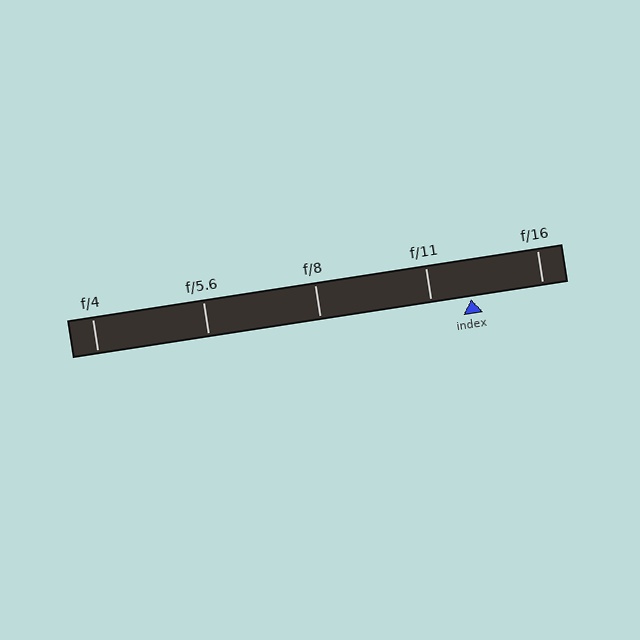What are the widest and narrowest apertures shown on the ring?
The widest aperture shown is f/4 and the narrowest is f/16.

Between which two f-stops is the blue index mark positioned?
The index mark is between f/11 and f/16.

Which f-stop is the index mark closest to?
The index mark is closest to f/11.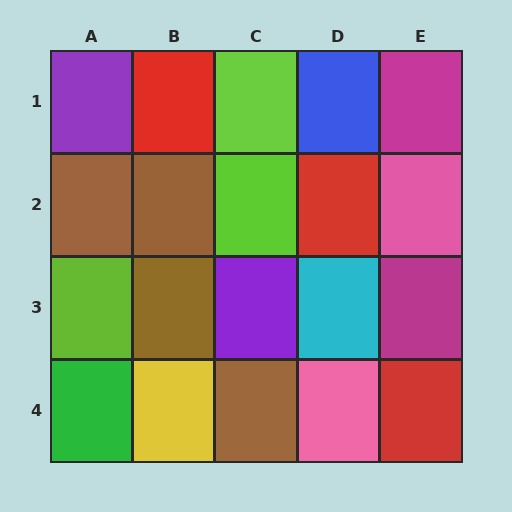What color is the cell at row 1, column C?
Lime.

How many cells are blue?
1 cell is blue.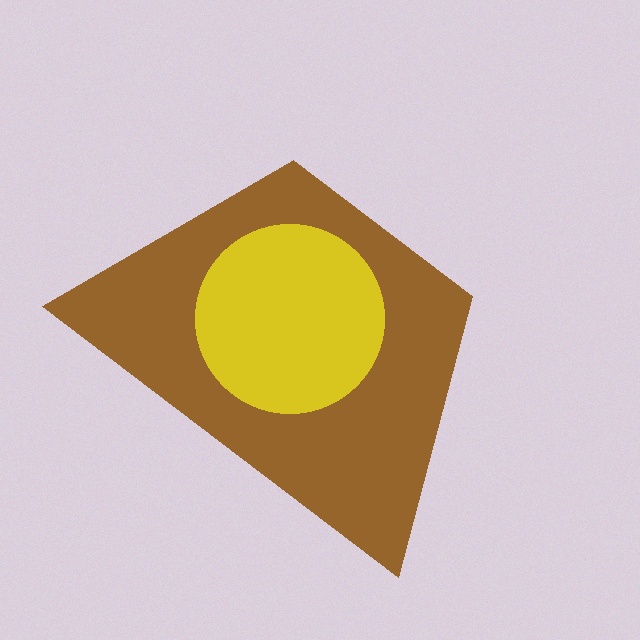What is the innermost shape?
The yellow circle.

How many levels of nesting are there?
2.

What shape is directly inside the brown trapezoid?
The yellow circle.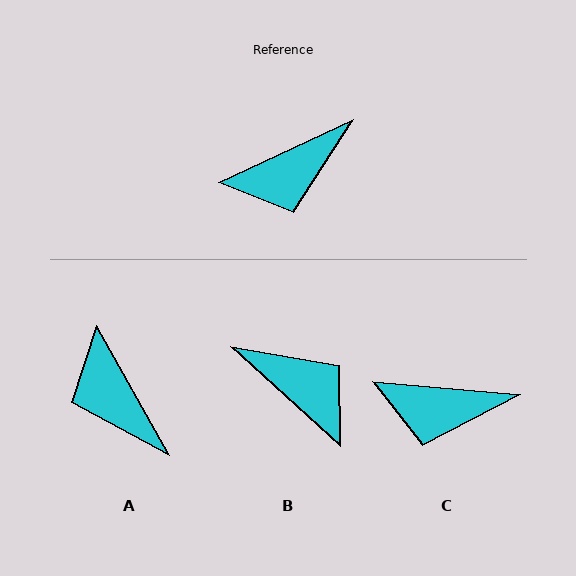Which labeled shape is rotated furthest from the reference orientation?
B, about 113 degrees away.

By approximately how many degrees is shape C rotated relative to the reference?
Approximately 30 degrees clockwise.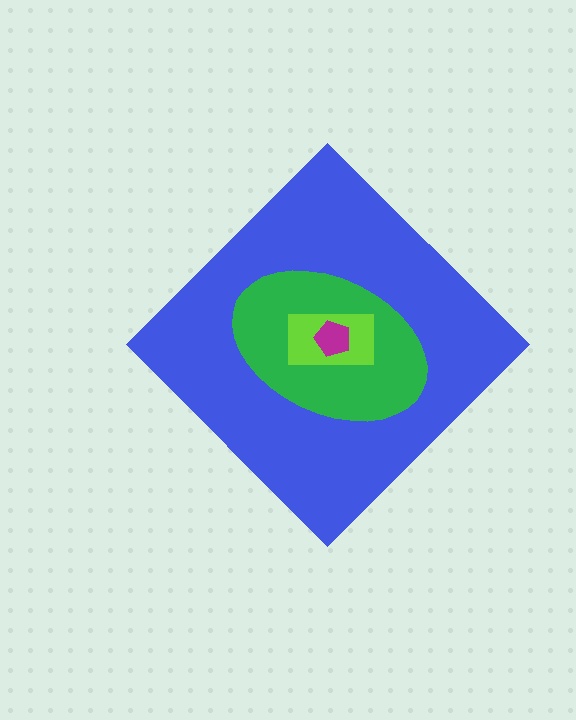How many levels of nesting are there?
4.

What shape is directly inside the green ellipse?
The lime rectangle.